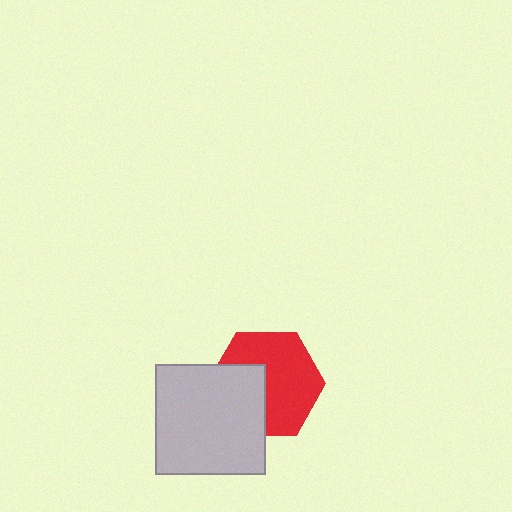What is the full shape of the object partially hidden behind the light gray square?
The partially hidden object is a red hexagon.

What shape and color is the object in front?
The object in front is a light gray square.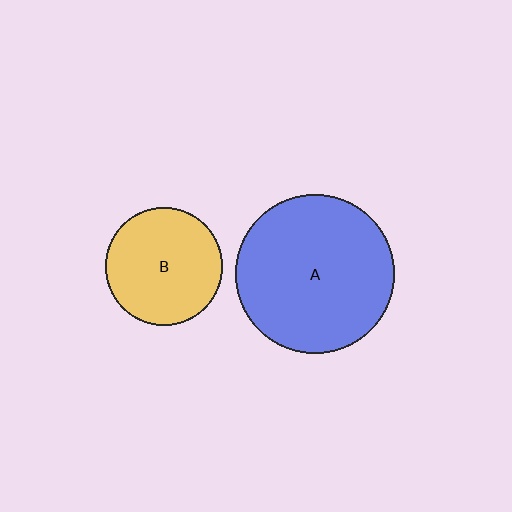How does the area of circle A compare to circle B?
Approximately 1.8 times.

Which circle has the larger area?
Circle A (blue).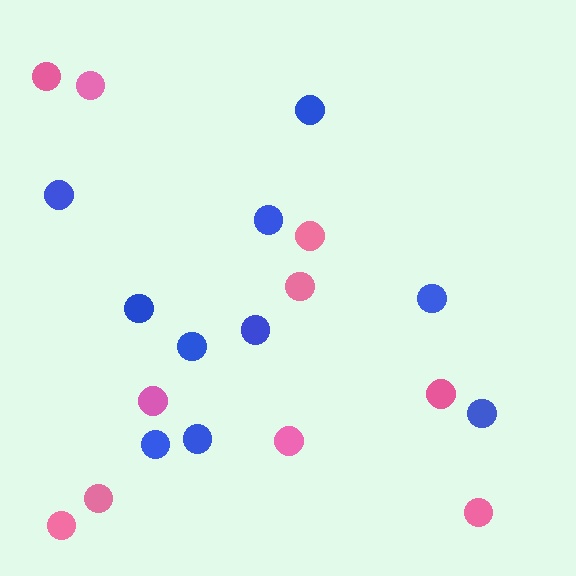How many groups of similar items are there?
There are 2 groups: one group of blue circles (10) and one group of pink circles (10).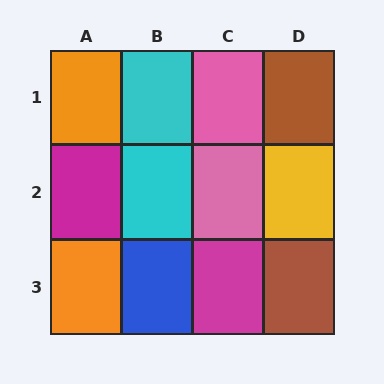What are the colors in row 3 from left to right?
Orange, blue, magenta, brown.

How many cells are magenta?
2 cells are magenta.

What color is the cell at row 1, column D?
Brown.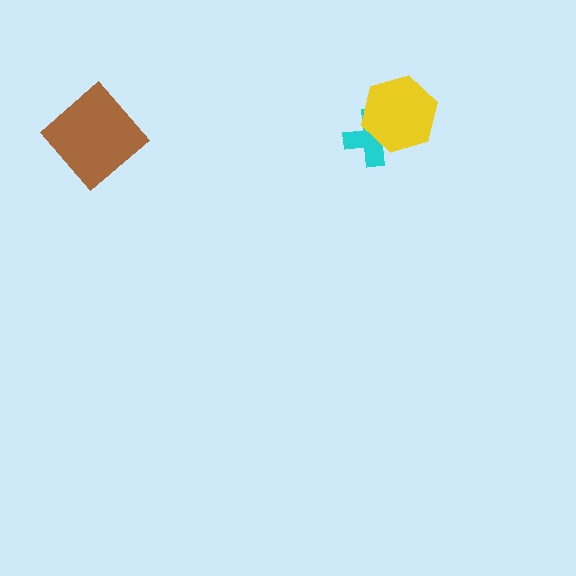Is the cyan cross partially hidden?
Yes, it is partially covered by another shape.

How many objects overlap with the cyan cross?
1 object overlaps with the cyan cross.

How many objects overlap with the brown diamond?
0 objects overlap with the brown diamond.